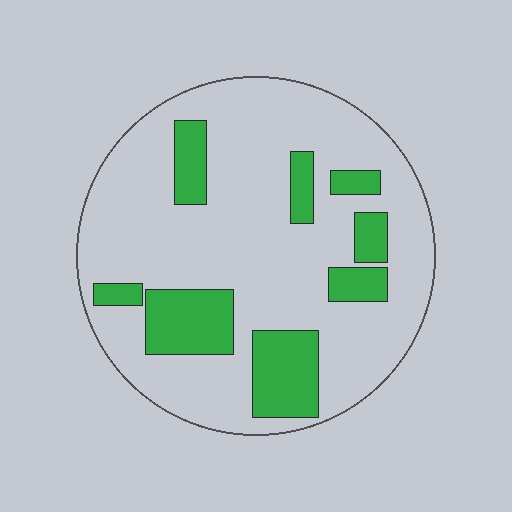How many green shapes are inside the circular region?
8.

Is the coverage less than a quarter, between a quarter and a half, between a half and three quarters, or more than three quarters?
Less than a quarter.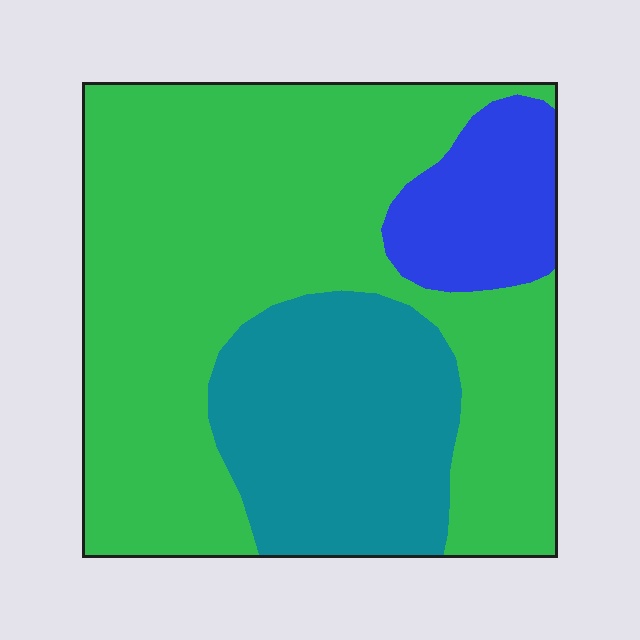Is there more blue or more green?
Green.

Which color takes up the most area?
Green, at roughly 65%.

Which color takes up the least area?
Blue, at roughly 10%.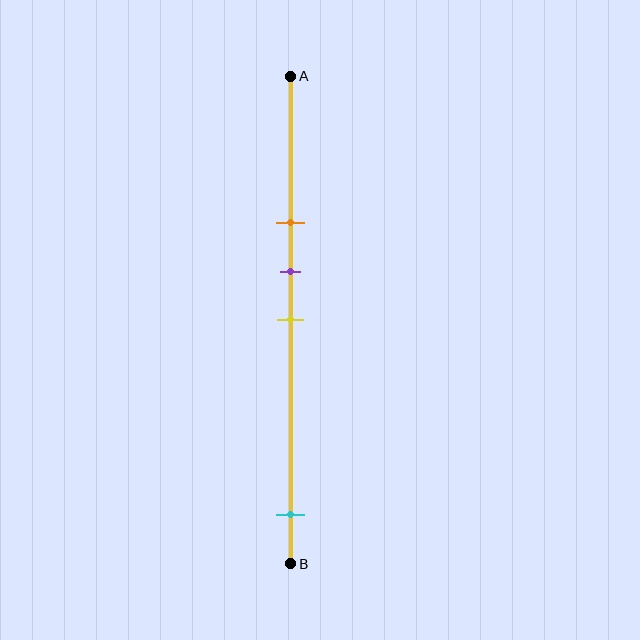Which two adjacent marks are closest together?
The purple and yellow marks are the closest adjacent pair.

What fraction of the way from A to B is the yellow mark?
The yellow mark is approximately 50% (0.5) of the way from A to B.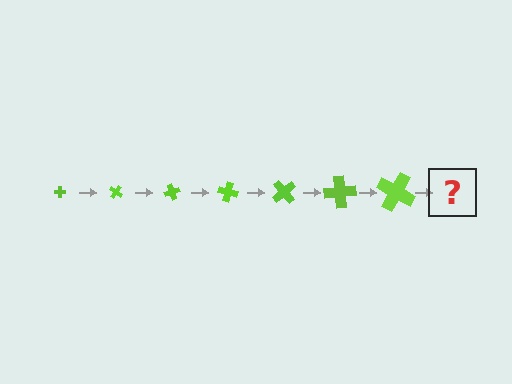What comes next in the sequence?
The next element should be a cross, larger than the previous one and rotated 245 degrees from the start.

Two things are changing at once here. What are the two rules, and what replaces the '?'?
The two rules are that the cross grows larger each step and it rotates 35 degrees each step. The '?' should be a cross, larger than the previous one and rotated 245 degrees from the start.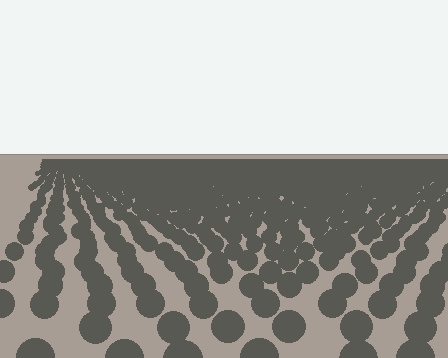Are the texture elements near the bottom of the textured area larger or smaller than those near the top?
Larger. Near the bottom, elements are closer to the viewer and appear at a bigger on-screen size.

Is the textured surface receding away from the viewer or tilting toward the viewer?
The surface is receding away from the viewer. Texture elements get smaller and denser toward the top.